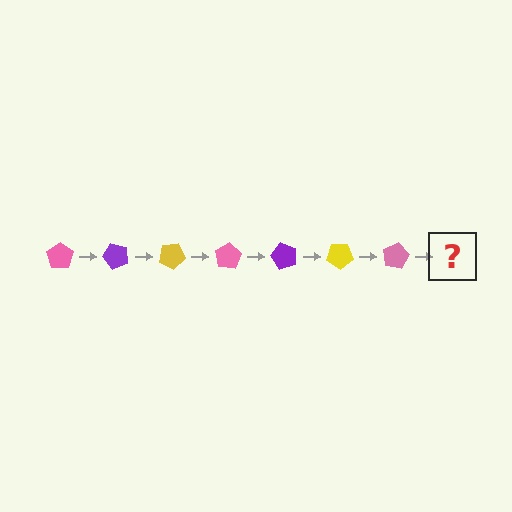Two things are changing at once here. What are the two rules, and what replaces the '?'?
The two rules are that it rotates 50 degrees each step and the color cycles through pink, purple, and yellow. The '?' should be a purple pentagon, rotated 350 degrees from the start.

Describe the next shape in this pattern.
It should be a purple pentagon, rotated 350 degrees from the start.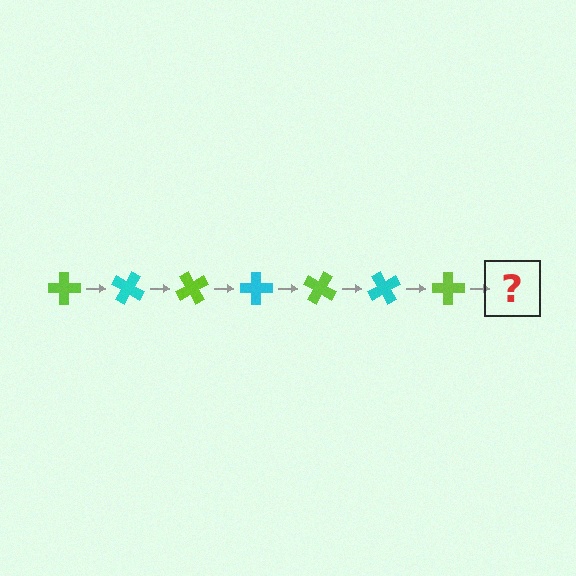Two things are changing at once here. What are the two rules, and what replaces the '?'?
The two rules are that it rotates 30 degrees each step and the color cycles through lime and cyan. The '?' should be a cyan cross, rotated 210 degrees from the start.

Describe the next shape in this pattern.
It should be a cyan cross, rotated 210 degrees from the start.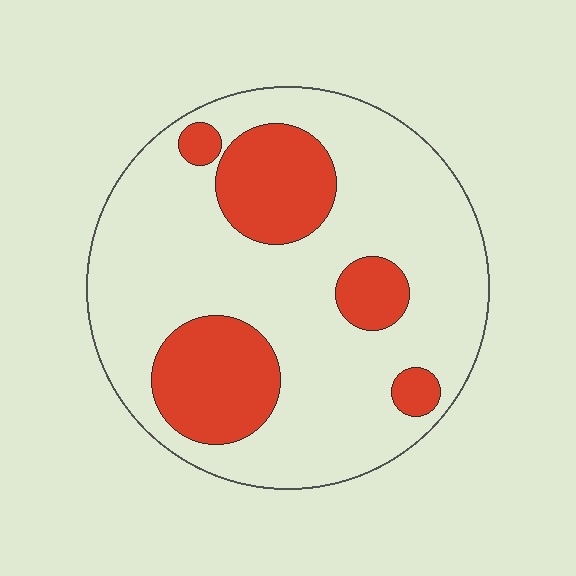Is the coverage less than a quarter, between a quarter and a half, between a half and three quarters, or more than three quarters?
Between a quarter and a half.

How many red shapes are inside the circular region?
5.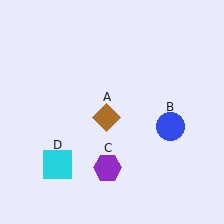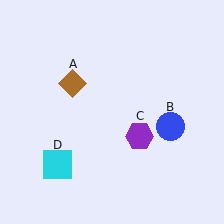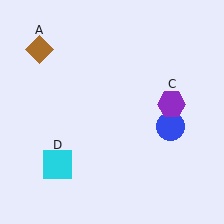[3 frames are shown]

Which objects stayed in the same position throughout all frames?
Blue circle (object B) and cyan square (object D) remained stationary.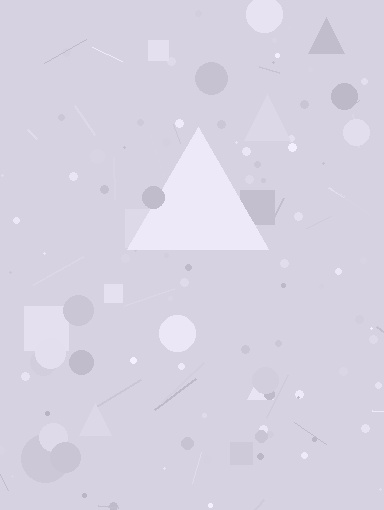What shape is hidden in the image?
A triangle is hidden in the image.